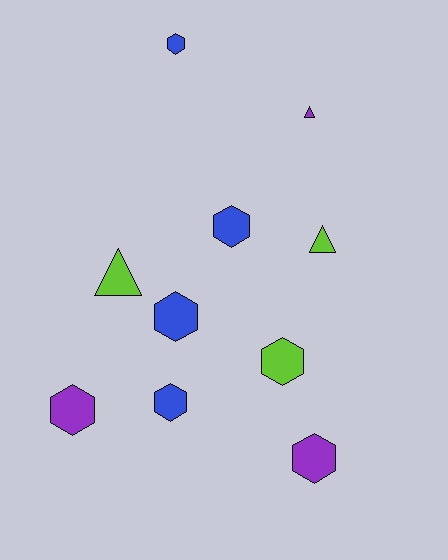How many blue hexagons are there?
There are 4 blue hexagons.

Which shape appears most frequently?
Hexagon, with 7 objects.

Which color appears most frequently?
Blue, with 4 objects.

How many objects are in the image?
There are 10 objects.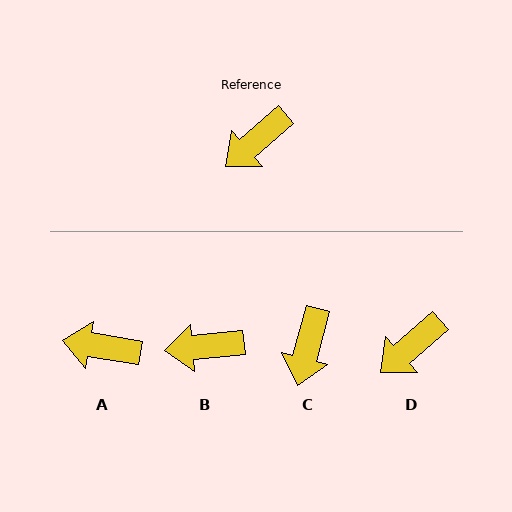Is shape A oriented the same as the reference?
No, it is off by about 50 degrees.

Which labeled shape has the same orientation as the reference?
D.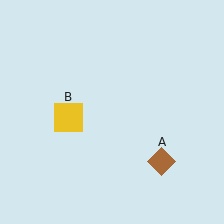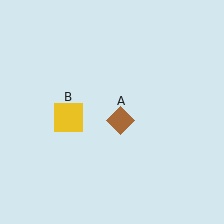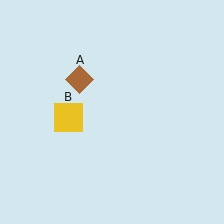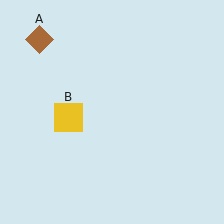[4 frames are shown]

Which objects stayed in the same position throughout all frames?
Yellow square (object B) remained stationary.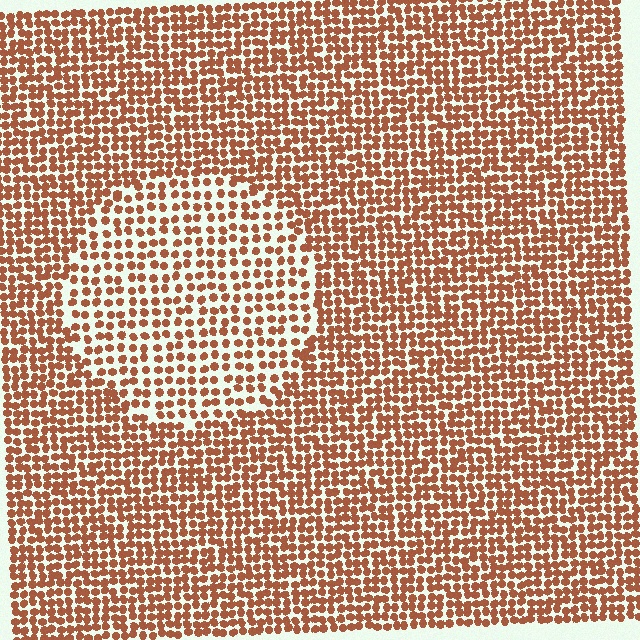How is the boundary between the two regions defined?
The boundary is defined by a change in element density (approximately 1.6x ratio). All elements are the same color, size, and shape.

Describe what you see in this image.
The image contains small brown elements arranged at two different densities. A circle-shaped region is visible where the elements are less densely packed than the surrounding area.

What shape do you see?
I see a circle.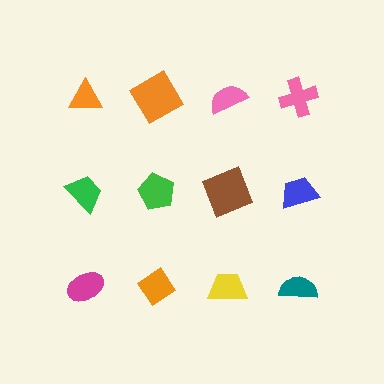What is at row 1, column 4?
A pink cross.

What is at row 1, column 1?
An orange triangle.